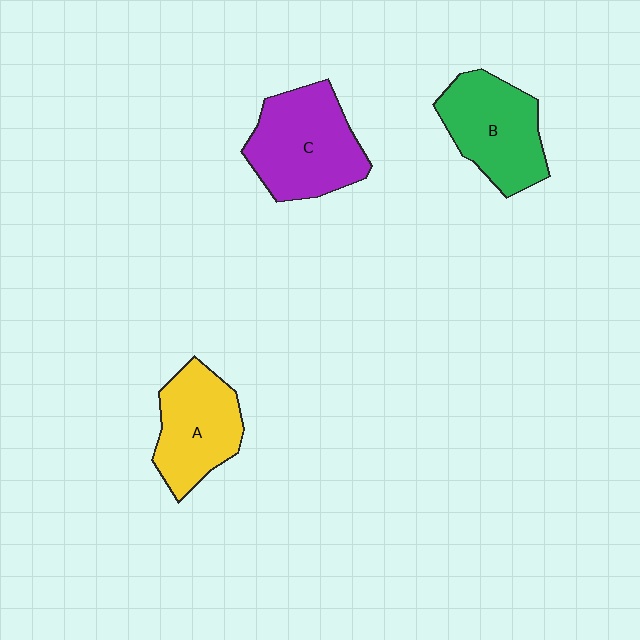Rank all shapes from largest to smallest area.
From largest to smallest: C (purple), B (green), A (yellow).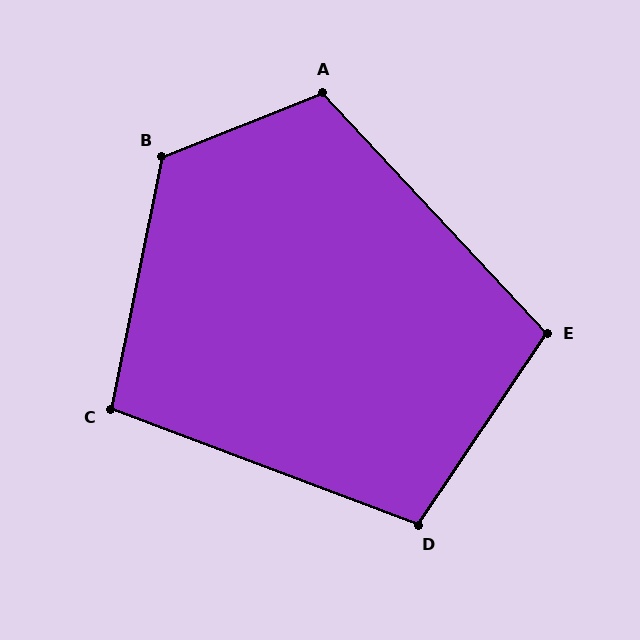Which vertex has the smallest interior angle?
C, at approximately 99 degrees.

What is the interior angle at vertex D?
Approximately 103 degrees (obtuse).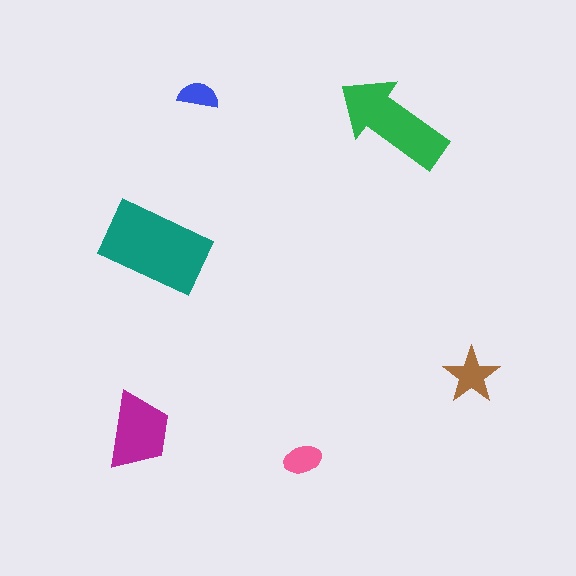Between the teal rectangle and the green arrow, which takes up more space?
The teal rectangle.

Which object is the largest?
The teal rectangle.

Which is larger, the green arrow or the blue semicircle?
The green arrow.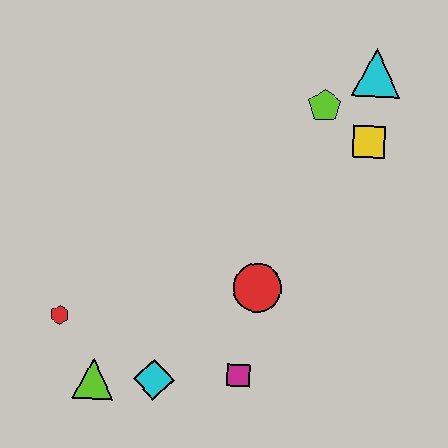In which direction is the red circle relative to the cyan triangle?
The red circle is below the cyan triangle.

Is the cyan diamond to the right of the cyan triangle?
No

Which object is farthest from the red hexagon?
The cyan triangle is farthest from the red hexagon.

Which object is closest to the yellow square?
The lime pentagon is closest to the yellow square.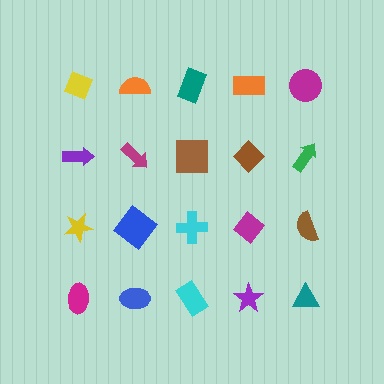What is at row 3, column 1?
A yellow star.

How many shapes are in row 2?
5 shapes.